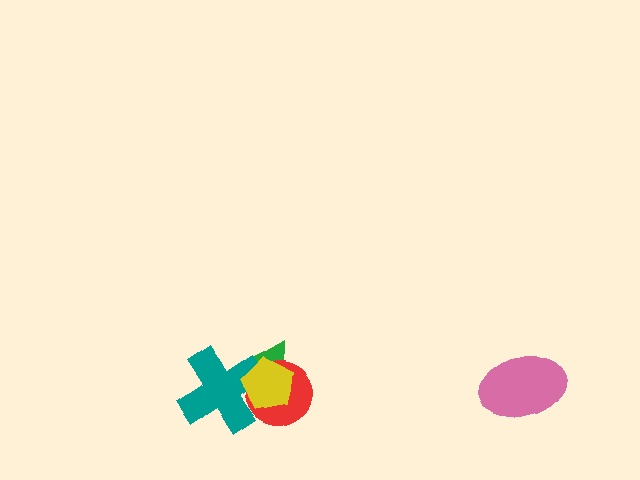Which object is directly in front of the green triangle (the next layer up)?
The red circle is directly in front of the green triangle.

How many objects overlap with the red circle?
3 objects overlap with the red circle.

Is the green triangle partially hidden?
Yes, it is partially covered by another shape.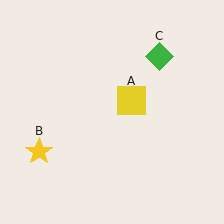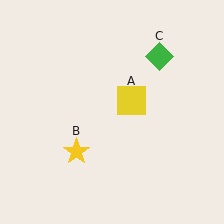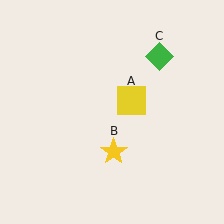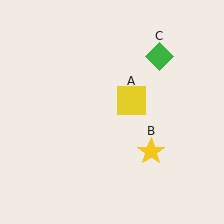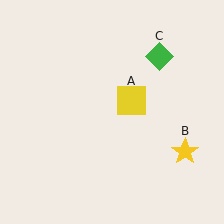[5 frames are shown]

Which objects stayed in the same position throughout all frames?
Yellow square (object A) and green diamond (object C) remained stationary.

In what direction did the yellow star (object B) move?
The yellow star (object B) moved right.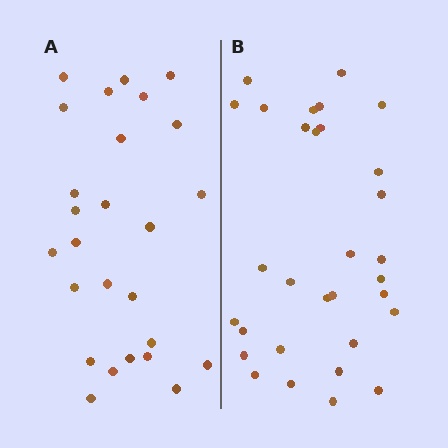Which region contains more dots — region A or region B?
Region B (the right region) has more dots.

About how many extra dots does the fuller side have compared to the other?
Region B has about 5 more dots than region A.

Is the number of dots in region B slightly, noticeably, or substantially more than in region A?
Region B has only slightly more — the two regions are fairly close. The ratio is roughly 1.2 to 1.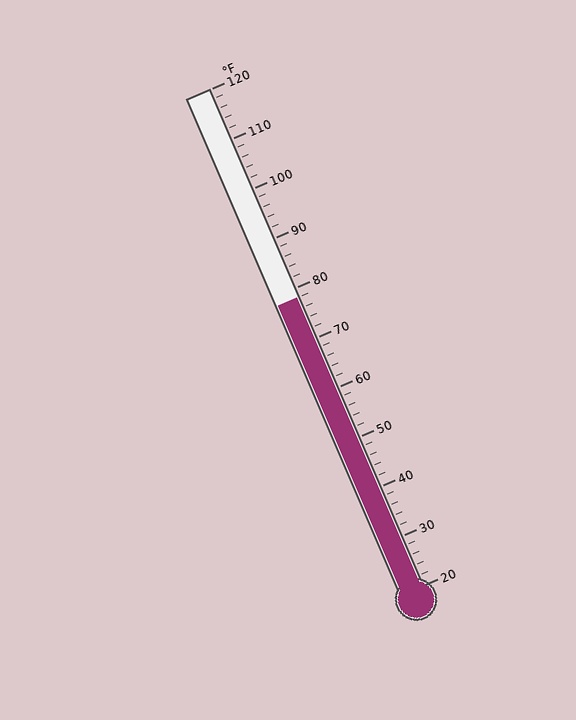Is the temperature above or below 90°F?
The temperature is below 90°F.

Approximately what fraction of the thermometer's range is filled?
The thermometer is filled to approximately 60% of its range.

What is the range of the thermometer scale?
The thermometer scale ranges from 20°F to 120°F.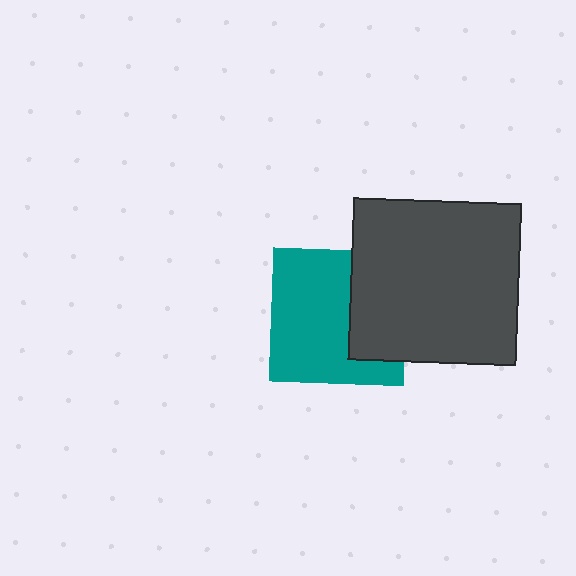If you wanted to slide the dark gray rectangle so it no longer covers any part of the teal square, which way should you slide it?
Slide it right — that is the most direct way to separate the two shapes.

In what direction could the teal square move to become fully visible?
The teal square could move left. That would shift it out from behind the dark gray rectangle entirely.